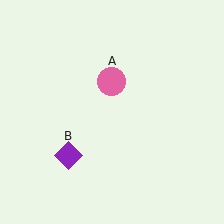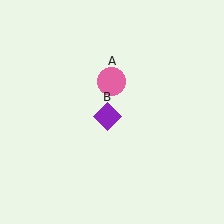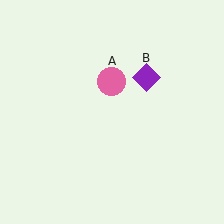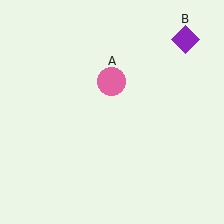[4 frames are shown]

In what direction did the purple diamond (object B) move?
The purple diamond (object B) moved up and to the right.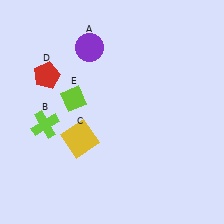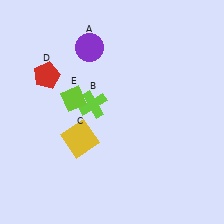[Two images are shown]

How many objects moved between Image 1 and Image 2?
1 object moved between the two images.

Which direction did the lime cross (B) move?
The lime cross (B) moved right.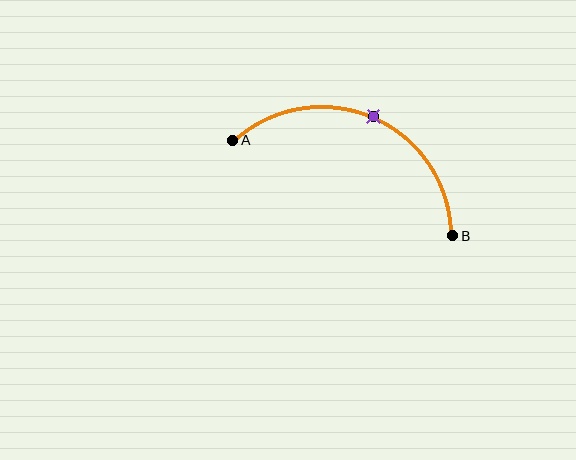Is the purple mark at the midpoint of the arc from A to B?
Yes. The purple mark lies on the arc at equal arc-length from both A and B — it is the arc midpoint.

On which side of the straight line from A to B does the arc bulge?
The arc bulges above the straight line connecting A and B.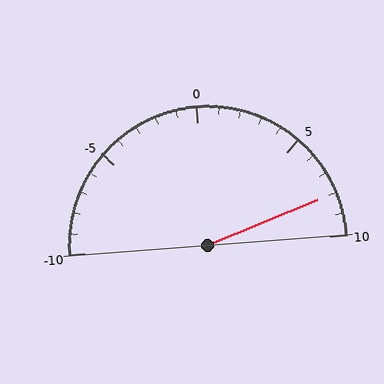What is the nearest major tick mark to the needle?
The nearest major tick mark is 10.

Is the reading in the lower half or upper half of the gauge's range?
The reading is in the upper half of the range (-10 to 10).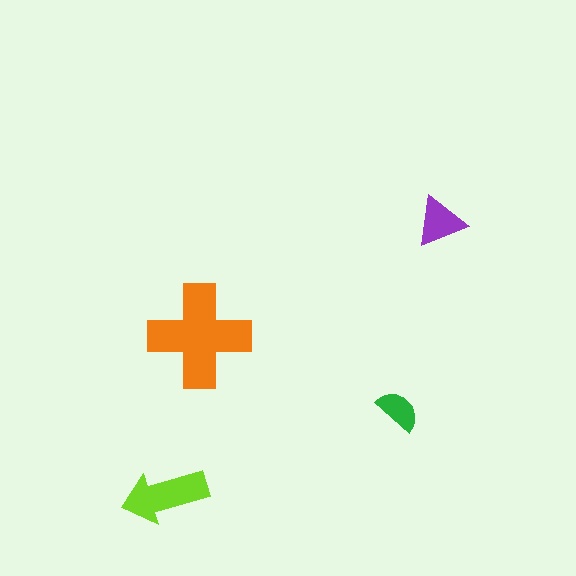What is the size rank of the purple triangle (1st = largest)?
3rd.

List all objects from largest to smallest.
The orange cross, the lime arrow, the purple triangle, the green semicircle.